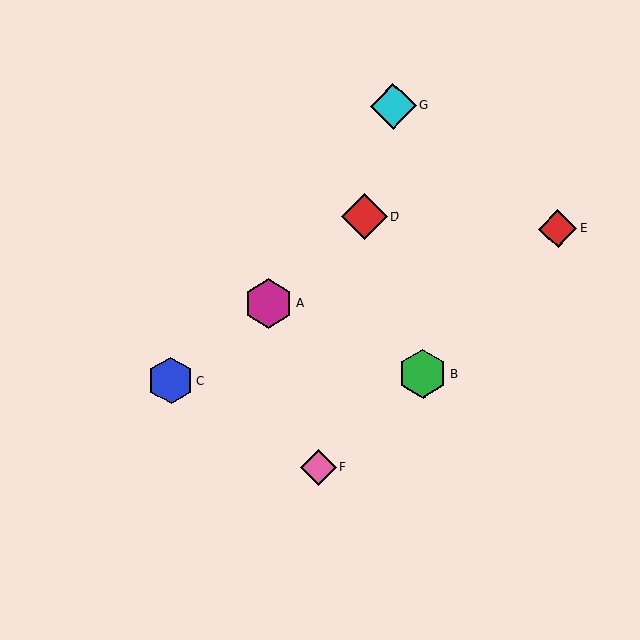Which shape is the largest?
The magenta hexagon (labeled A) is the largest.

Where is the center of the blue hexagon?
The center of the blue hexagon is at (171, 380).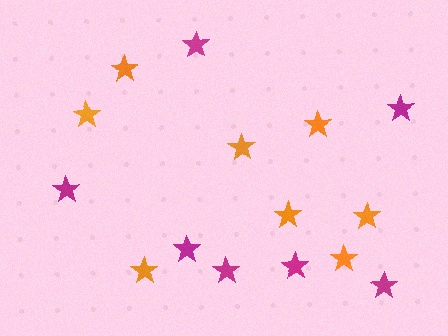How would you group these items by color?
There are 2 groups: one group of magenta stars (7) and one group of orange stars (8).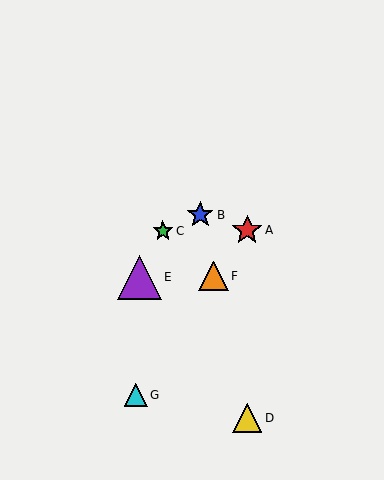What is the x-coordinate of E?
Object E is at x≈139.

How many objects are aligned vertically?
2 objects (A, D) are aligned vertically.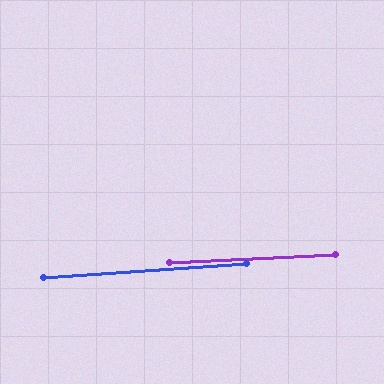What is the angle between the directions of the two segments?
Approximately 1 degree.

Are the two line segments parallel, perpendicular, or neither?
Parallel — their directions differ by only 1.5°.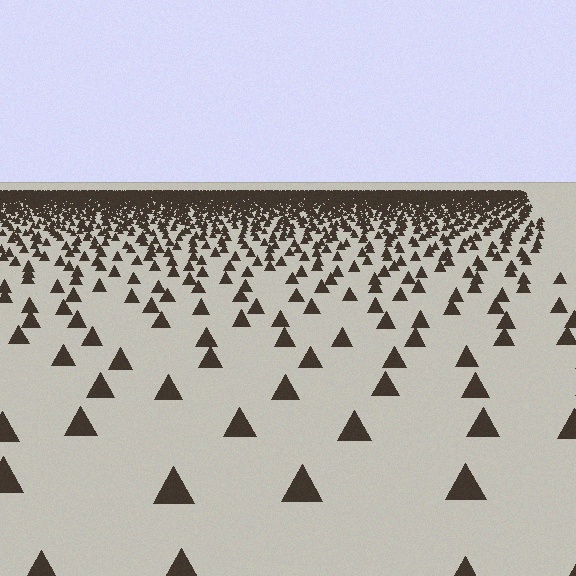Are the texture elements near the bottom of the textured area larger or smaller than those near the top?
Larger. Near the bottom, elements are closer to the viewer and appear at a bigger on-screen size.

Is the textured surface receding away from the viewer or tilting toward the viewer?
The surface is receding away from the viewer. Texture elements get smaller and denser toward the top.